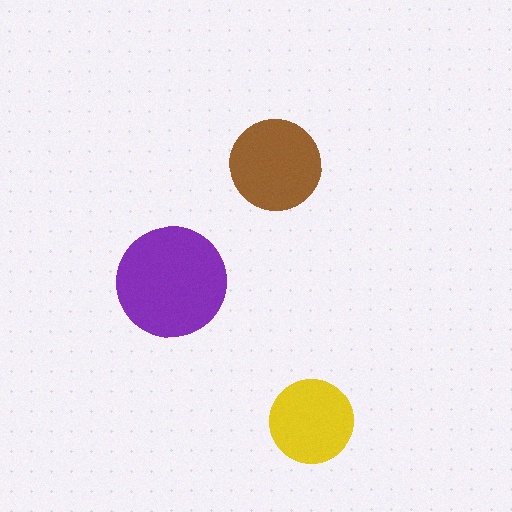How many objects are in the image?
There are 3 objects in the image.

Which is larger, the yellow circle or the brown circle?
The brown one.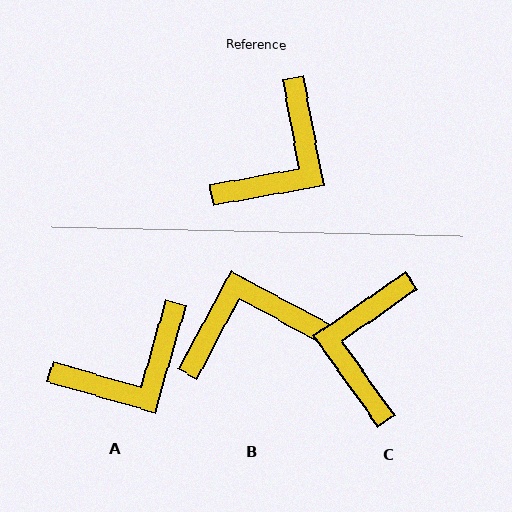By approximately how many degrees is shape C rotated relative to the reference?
Approximately 155 degrees clockwise.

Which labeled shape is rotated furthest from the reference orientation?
C, about 155 degrees away.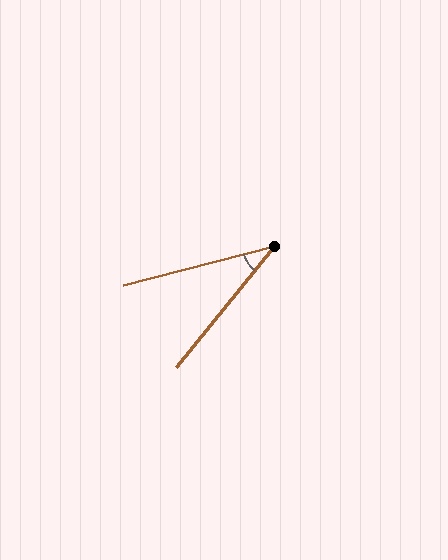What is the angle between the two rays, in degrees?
Approximately 36 degrees.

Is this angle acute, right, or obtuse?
It is acute.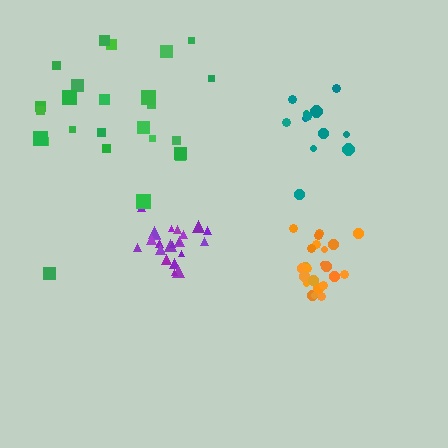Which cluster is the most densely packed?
Orange.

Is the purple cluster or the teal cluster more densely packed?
Purple.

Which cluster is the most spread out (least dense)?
Green.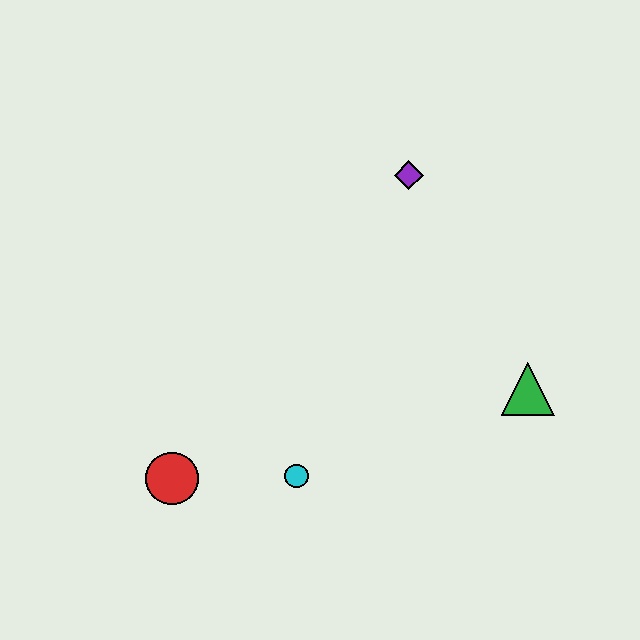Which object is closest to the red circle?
The cyan circle is closest to the red circle.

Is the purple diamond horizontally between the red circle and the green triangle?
Yes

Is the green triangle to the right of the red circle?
Yes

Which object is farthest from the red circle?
The purple diamond is farthest from the red circle.